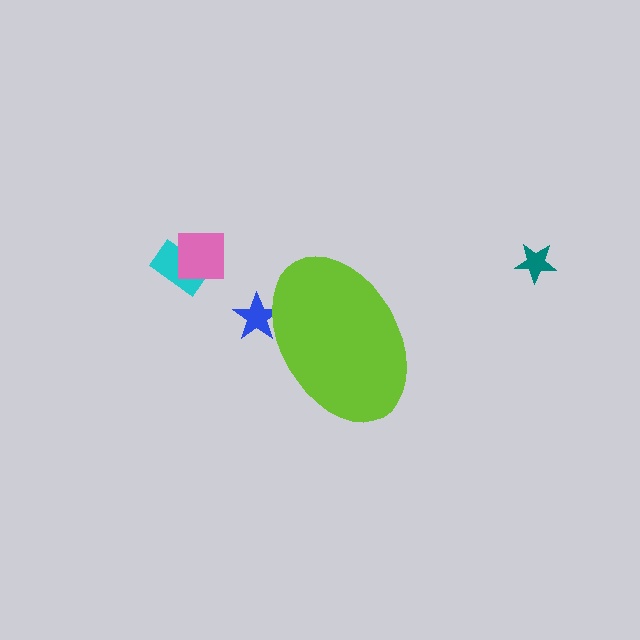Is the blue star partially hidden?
Yes, the blue star is partially hidden behind the lime ellipse.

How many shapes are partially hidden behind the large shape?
1 shape is partially hidden.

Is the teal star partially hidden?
No, the teal star is fully visible.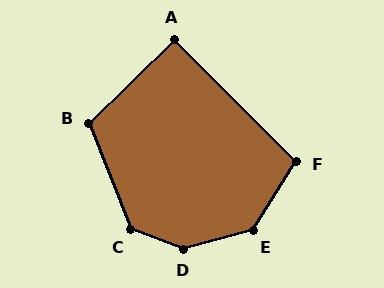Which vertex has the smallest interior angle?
A, at approximately 91 degrees.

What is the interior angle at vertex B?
Approximately 112 degrees (obtuse).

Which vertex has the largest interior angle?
D, at approximately 144 degrees.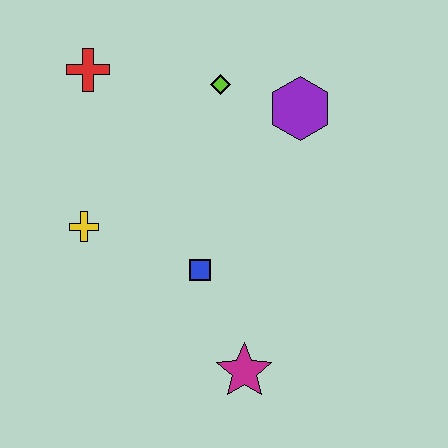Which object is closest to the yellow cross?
The blue square is closest to the yellow cross.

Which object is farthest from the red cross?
The magenta star is farthest from the red cross.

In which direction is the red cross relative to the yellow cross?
The red cross is above the yellow cross.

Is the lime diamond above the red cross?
No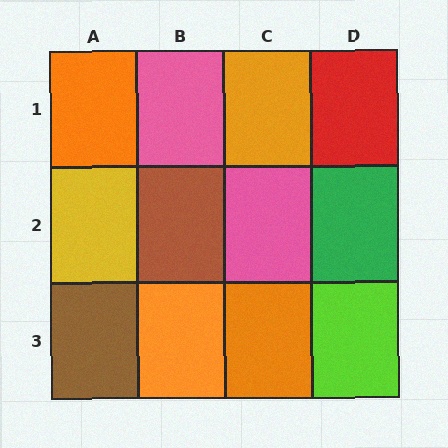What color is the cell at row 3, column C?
Orange.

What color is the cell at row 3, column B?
Orange.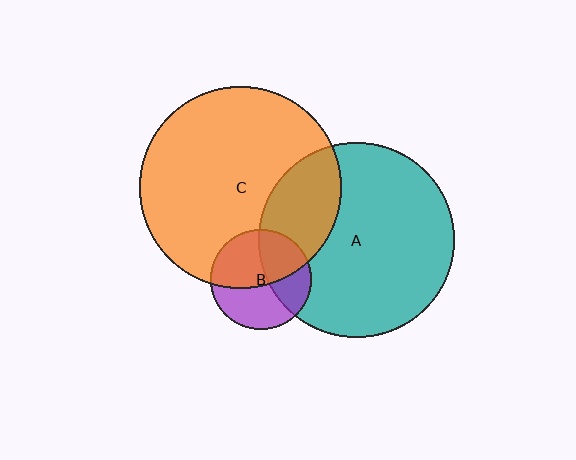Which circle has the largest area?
Circle C (orange).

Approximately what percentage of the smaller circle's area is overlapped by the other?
Approximately 55%.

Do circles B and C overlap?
Yes.